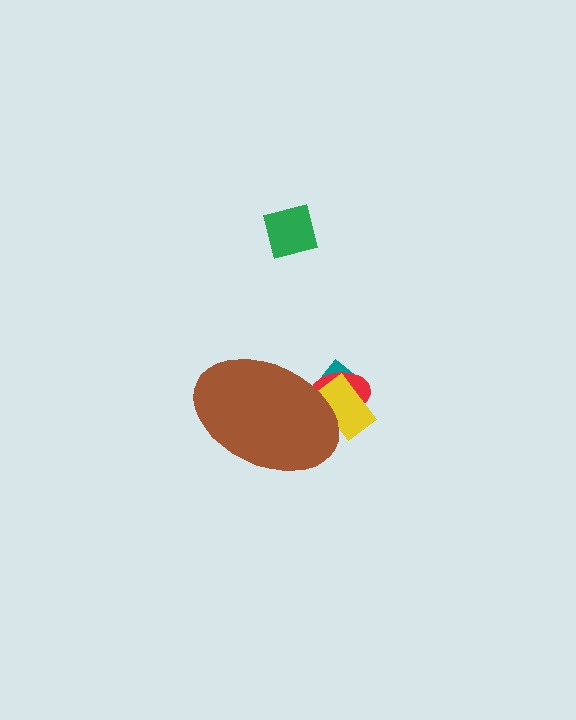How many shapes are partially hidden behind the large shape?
3 shapes are partially hidden.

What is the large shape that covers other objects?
A brown ellipse.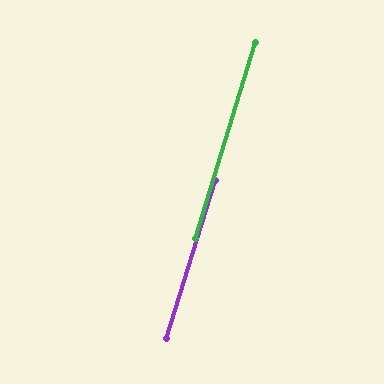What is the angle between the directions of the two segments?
Approximately 0 degrees.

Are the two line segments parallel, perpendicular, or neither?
Parallel — their directions differ by only 0.2°.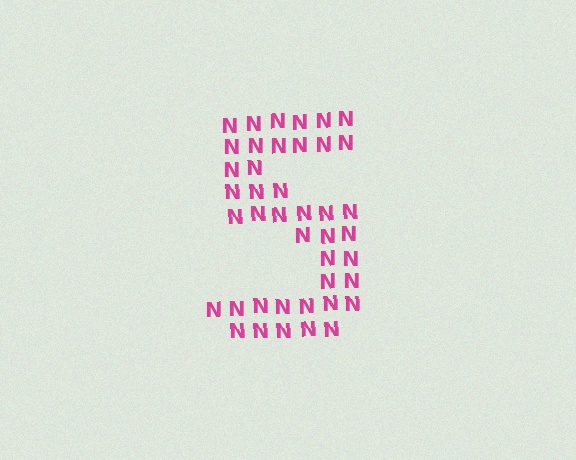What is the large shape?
The large shape is the digit 5.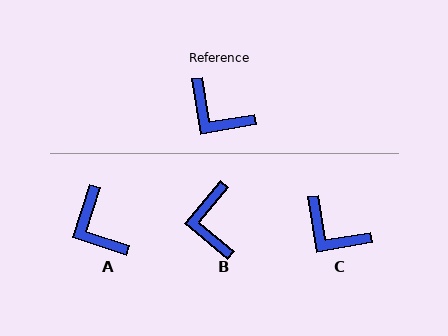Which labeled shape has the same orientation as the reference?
C.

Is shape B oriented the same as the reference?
No, it is off by about 49 degrees.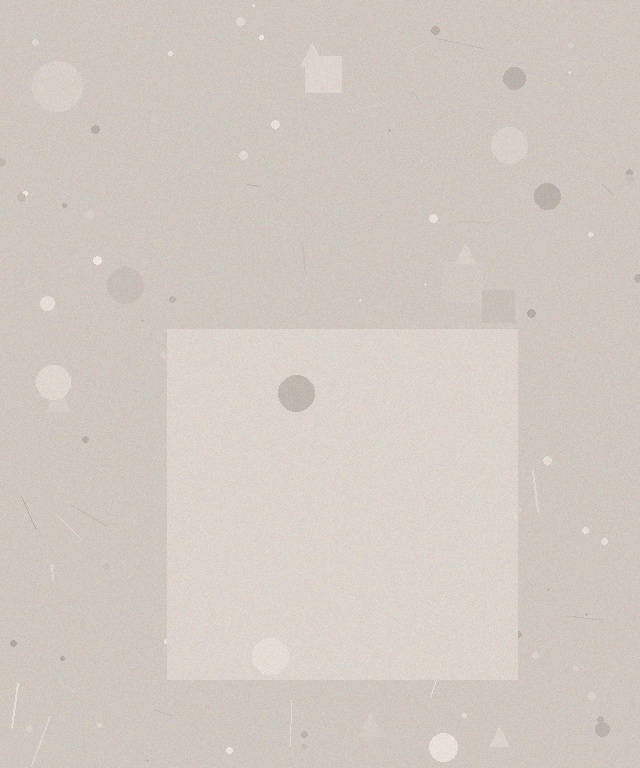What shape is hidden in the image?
A square is hidden in the image.